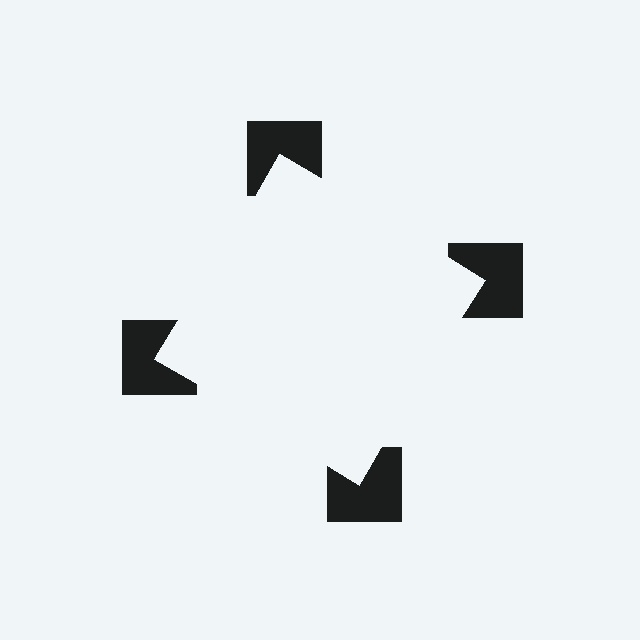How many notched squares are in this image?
There are 4 — one at each vertex of the illusory square.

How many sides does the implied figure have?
4 sides.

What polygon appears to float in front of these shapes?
An illusory square — its edges are inferred from the aligned wedge cuts in the notched squares, not physically drawn.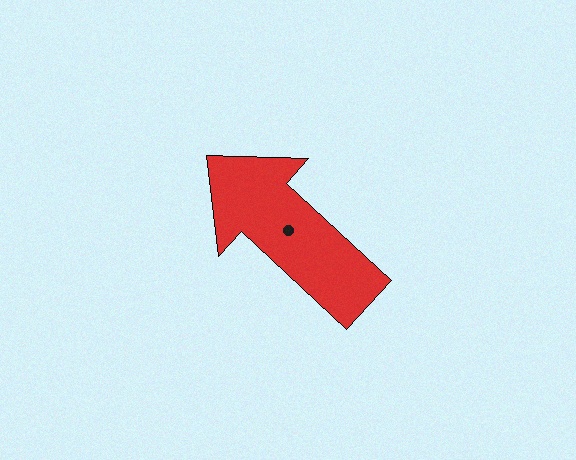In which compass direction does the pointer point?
Northwest.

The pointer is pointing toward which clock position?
Roughly 10 o'clock.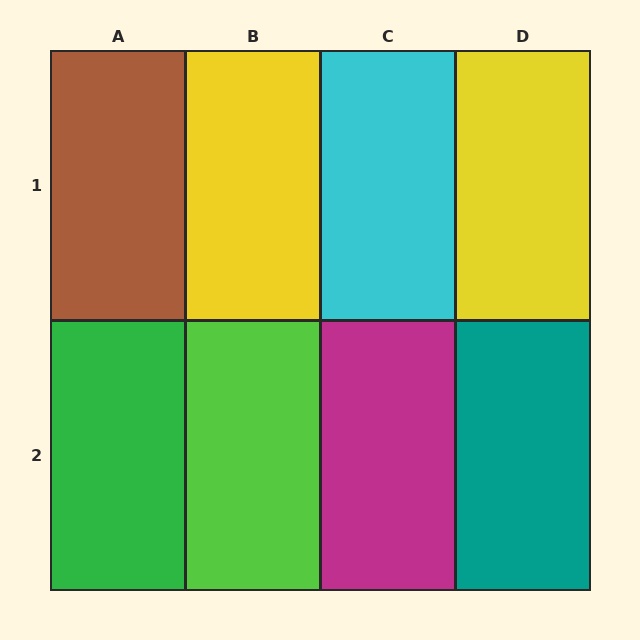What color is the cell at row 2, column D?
Teal.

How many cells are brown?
1 cell is brown.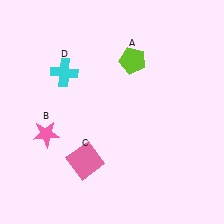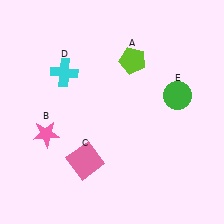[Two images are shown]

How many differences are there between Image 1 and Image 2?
There is 1 difference between the two images.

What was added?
A green circle (E) was added in Image 2.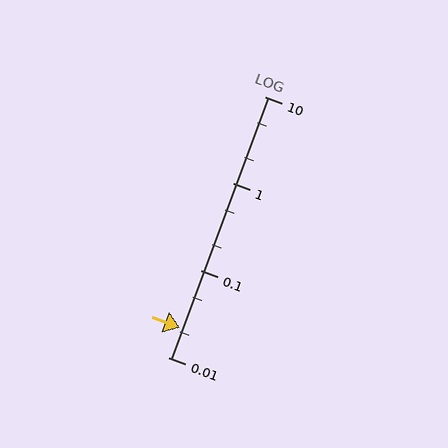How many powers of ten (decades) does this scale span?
The scale spans 3 decades, from 0.01 to 10.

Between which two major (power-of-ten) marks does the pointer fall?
The pointer is between 0.01 and 0.1.